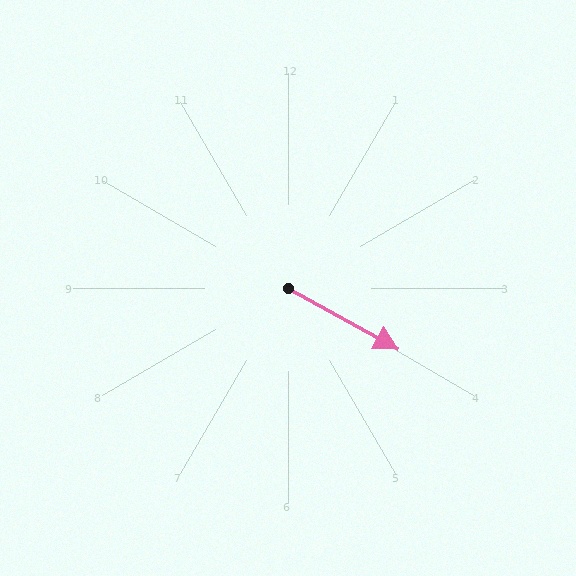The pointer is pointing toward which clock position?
Roughly 4 o'clock.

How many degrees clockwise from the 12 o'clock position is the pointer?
Approximately 119 degrees.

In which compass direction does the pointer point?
Southeast.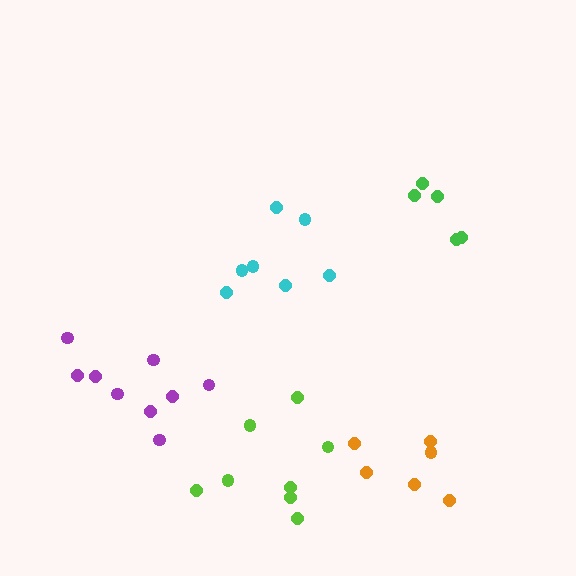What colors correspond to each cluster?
The clusters are colored: orange, cyan, green, purple, lime.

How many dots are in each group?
Group 1: 6 dots, Group 2: 7 dots, Group 3: 5 dots, Group 4: 9 dots, Group 5: 8 dots (35 total).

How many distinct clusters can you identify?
There are 5 distinct clusters.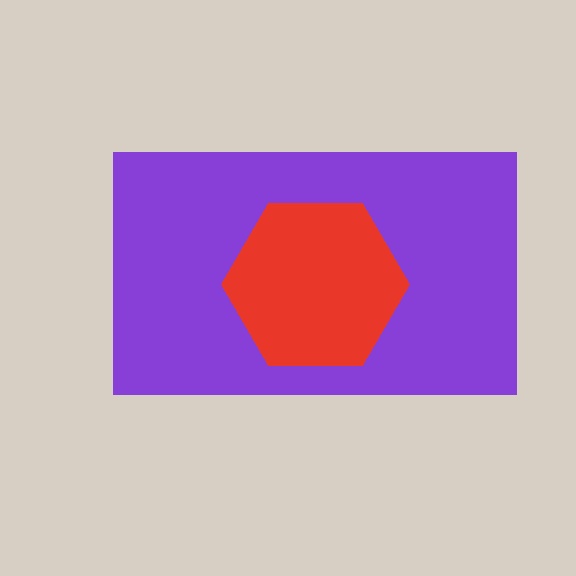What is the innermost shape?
The red hexagon.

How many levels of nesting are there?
2.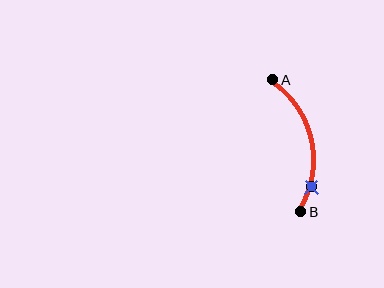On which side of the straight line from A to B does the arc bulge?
The arc bulges to the right of the straight line connecting A and B.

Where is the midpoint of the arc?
The arc midpoint is the point on the curve farthest from the straight line joining A and B. It sits to the right of that line.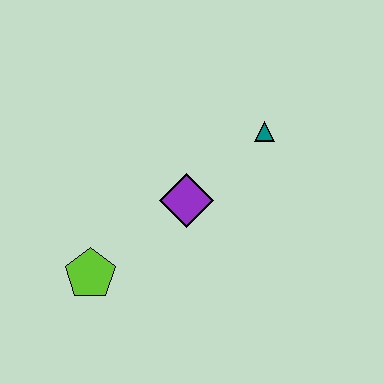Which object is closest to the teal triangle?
The purple diamond is closest to the teal triangle.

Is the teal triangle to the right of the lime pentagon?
Yes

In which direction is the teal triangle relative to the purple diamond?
The teal triangle is to the right of the purple diamond.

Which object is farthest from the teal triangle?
The lime pentagon is farthest from the teal triangle.